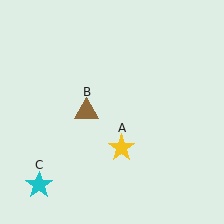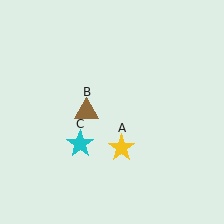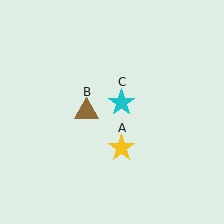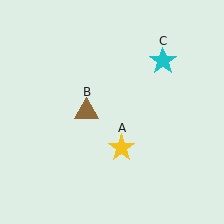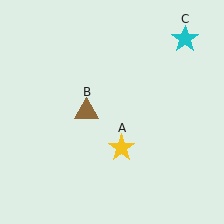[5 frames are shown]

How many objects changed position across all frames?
1 object changed position: cyan star (object C).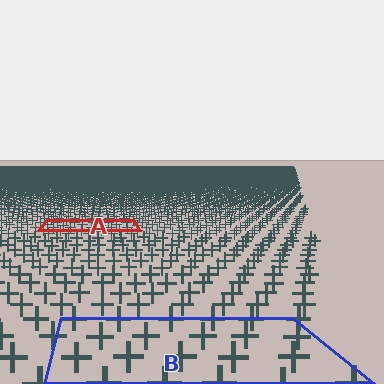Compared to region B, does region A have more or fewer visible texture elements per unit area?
Region A has more texture elements per unit area — they are packed more densely because it is farther away.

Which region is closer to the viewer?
Region B is closer. The texture elements there are larger and more spread out.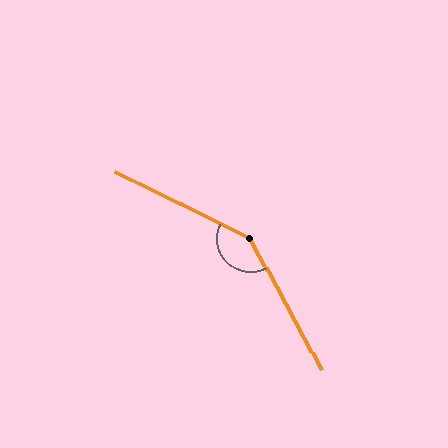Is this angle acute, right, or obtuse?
It is obtuse.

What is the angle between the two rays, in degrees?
Approximately 144 degrees.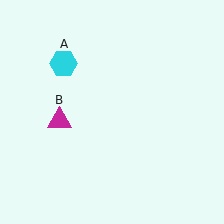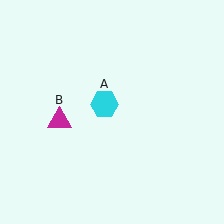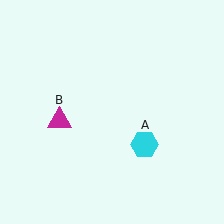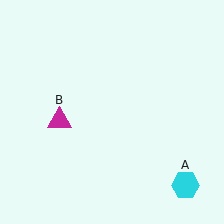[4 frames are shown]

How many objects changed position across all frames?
1 object changed position: cyan hexagon (object A).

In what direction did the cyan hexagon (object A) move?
The cyan hexagon (object A) moved down and to the right.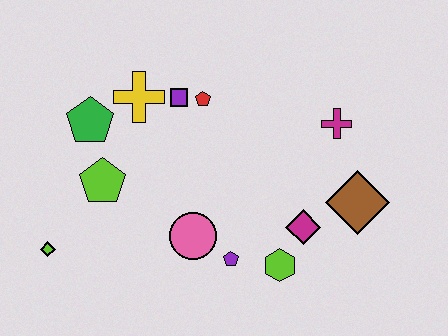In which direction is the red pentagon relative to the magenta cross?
The red pentagon is to the left of the magenta cross.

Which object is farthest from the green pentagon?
The brown diamond is farthest from the green pentagon.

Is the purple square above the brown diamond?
Yes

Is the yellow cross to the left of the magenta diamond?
Yes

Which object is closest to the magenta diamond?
The lime hexagon is closest to the magenta diamond.